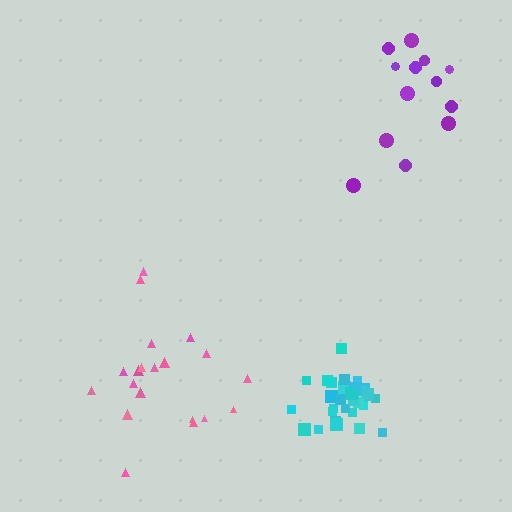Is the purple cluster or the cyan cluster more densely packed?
Cyan.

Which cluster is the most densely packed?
Cyan.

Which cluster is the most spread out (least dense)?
Pink.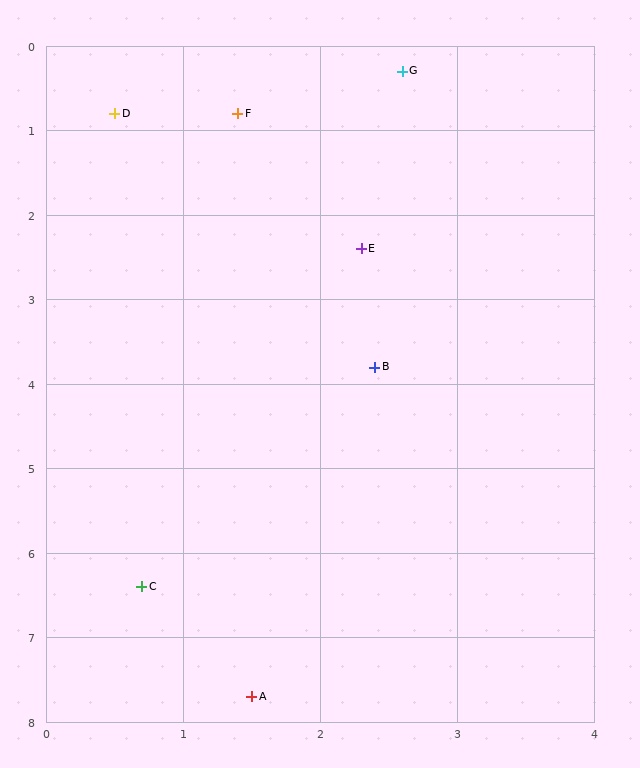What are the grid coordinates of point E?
Point E is at approximately (2.3, 2.4).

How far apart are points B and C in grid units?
Points B and C are about 3.1 grid units apart.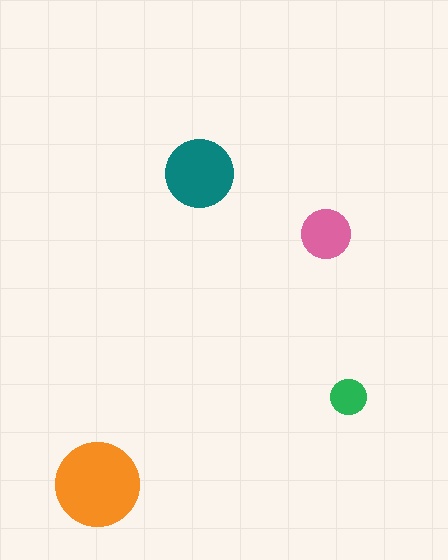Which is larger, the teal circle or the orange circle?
The orange one.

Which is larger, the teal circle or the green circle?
The teal one.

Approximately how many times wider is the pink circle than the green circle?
About 1.5 times wider.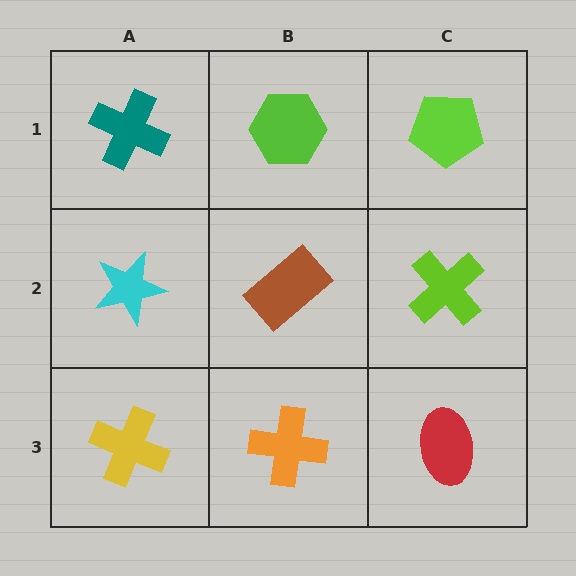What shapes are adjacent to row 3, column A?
A cyan star (row 2, column A), an orange cross (row 3, column B).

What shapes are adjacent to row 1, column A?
A cyan star (row 2, column A), a lime hexagon (row 1, column B).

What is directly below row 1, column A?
A cyan star.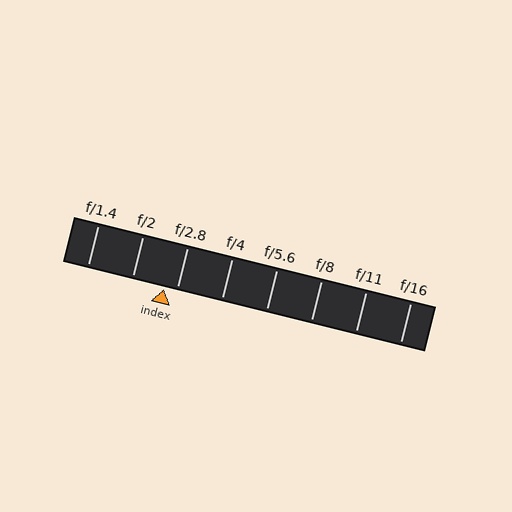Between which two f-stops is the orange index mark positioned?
The index mark is between f/2 and f/2.8.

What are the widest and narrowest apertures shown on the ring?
The widest aperture shown is f/1.4 and the narrowest is f/16.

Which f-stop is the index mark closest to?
The index mark is closest to f/2.8.